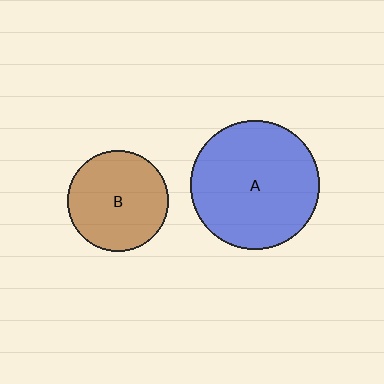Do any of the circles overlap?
No, none of the circles overlap.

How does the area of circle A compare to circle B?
Approximately 1.6 times.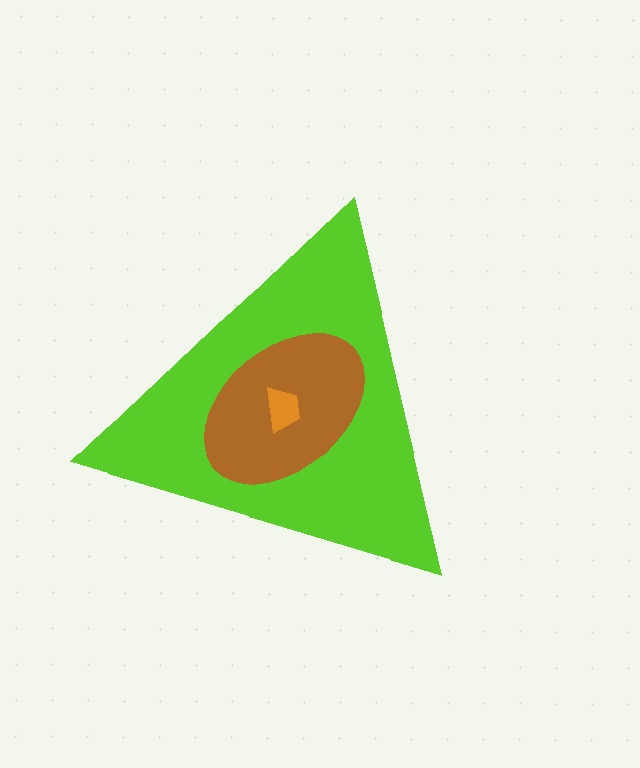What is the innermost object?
The orange trapezoid.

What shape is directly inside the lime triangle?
The brown ellipse.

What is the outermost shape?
The lime triangle.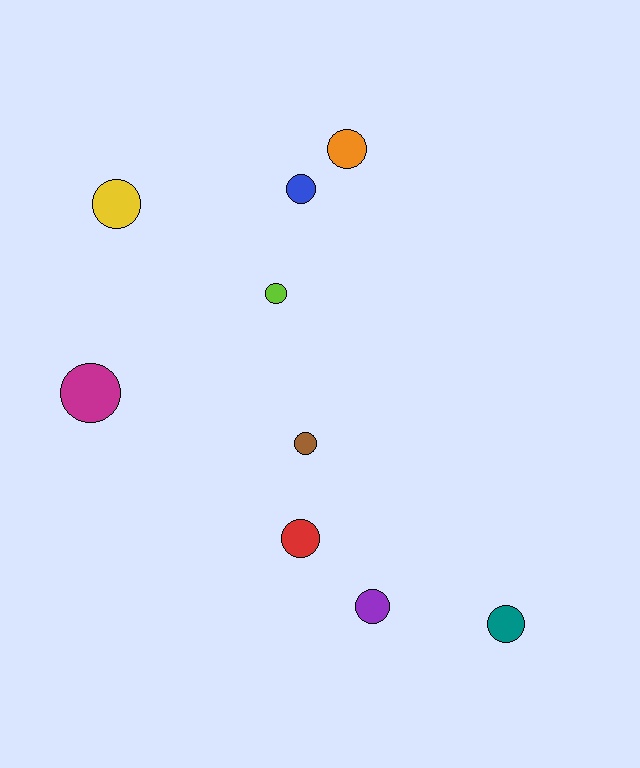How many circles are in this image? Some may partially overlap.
There are 9 circles.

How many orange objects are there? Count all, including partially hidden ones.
There is 1 orange object.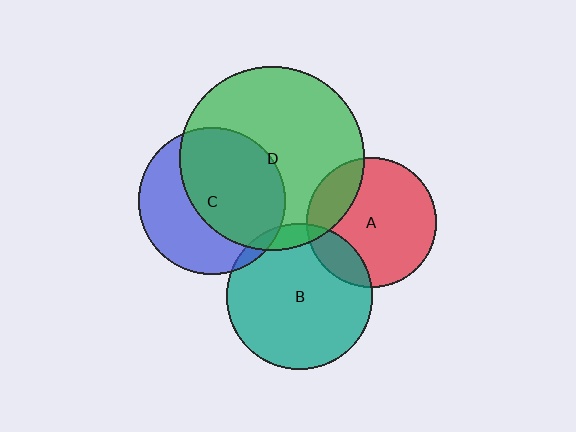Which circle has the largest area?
Circle D (green).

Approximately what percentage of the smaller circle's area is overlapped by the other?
Approximately 55%.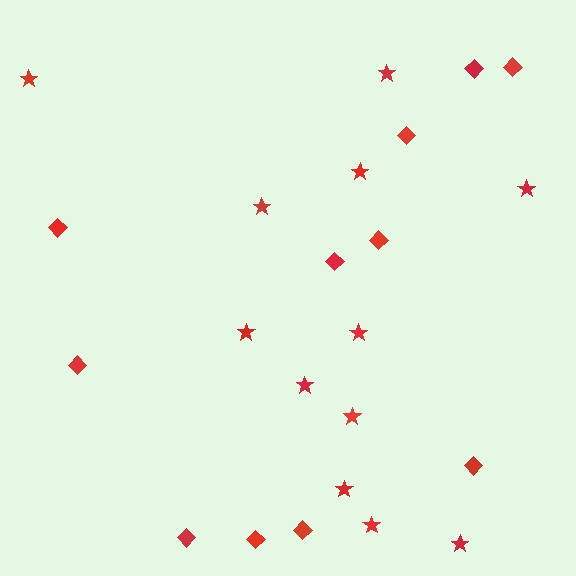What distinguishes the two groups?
There are 2 groups: one group of diamonds (11) and one group of stars (12).